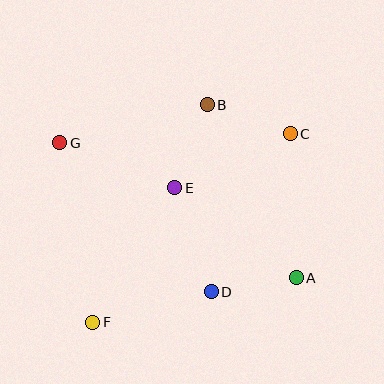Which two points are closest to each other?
Points A and D are closest to each other.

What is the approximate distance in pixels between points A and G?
The distance between A and G is approximately 272 pixels.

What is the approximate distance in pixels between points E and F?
The distance between E and F is approximately 157 pixels.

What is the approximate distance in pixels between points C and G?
The distance between C and G is approximately 231 pixels.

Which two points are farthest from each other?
Points C and F are farthest from each other.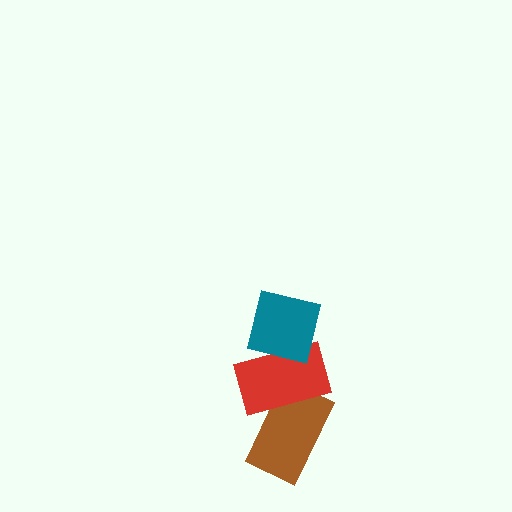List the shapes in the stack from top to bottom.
From top to bottom: the teal square, the red rectangle, the brown rectangle.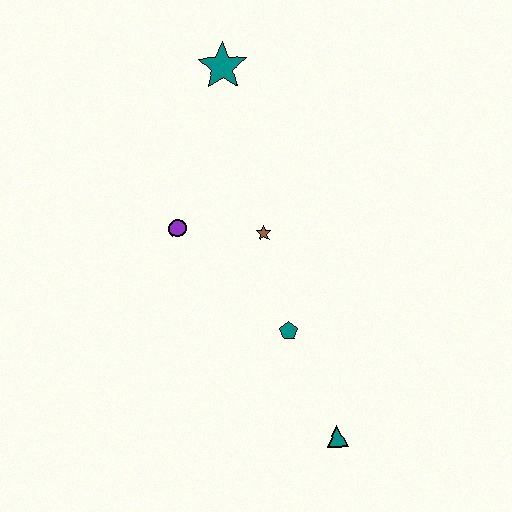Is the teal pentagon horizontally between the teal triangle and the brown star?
Yes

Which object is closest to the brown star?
The purple circle is closest to the brown star.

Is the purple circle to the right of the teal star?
No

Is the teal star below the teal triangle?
No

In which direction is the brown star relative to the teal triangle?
The brown star is above the teal triangle.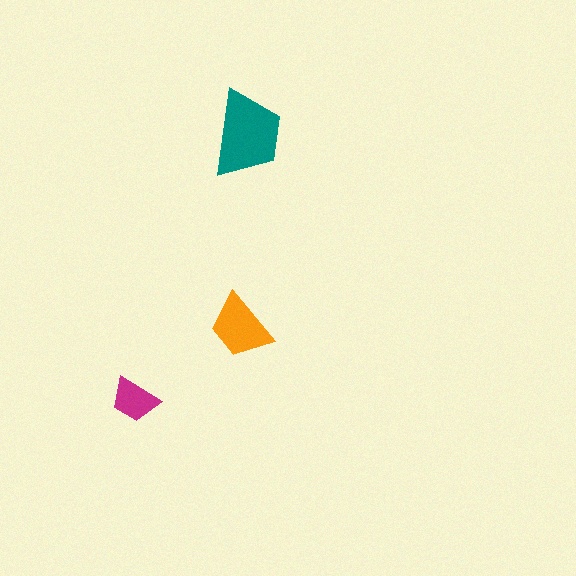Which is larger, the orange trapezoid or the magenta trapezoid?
The orange one.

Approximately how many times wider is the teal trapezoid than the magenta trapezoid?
About 2 times wider.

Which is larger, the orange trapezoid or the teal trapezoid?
The teal one.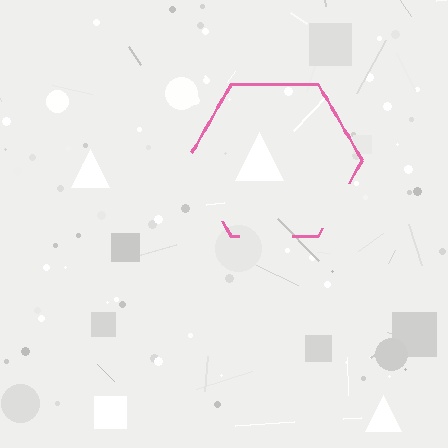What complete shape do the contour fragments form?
The contour fragments form a hexagon.